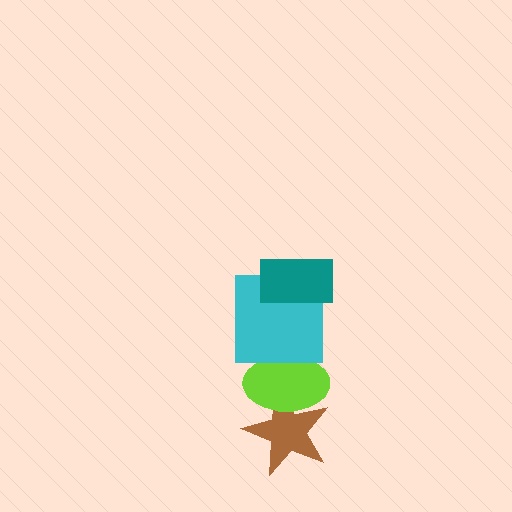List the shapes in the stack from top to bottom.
From top to bottom: the teal rectangle, the cyan square, the lime ellipse, the brown star.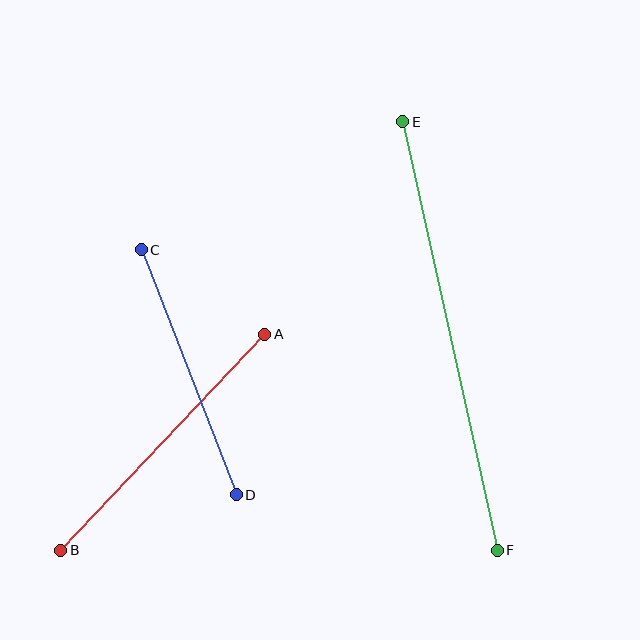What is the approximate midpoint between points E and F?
The midpoint is at approximately (450, 336) pixels.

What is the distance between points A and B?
The distance is approximately 297 pixels.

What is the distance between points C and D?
The distance is approximately 263 pixels.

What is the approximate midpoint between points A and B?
The midpoint is at approximately (163, 442) pixels.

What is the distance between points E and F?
The distance is approximately 439 pixels.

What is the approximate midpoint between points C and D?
The midpoint is at approximately (189, 372) pixels.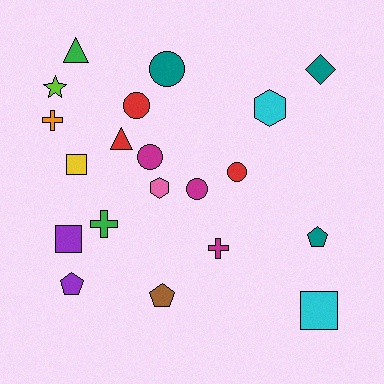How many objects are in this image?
There are 20 objects.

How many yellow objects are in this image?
There is 1 yellow object.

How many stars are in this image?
There is 1 star.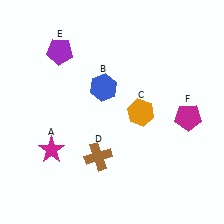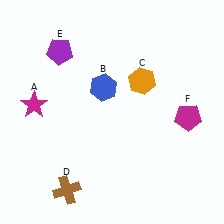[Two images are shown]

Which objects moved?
The objects that moved are: the magenta star (A), the orange hexagon (C), the brown cross (D).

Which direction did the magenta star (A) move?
The magenta star (A) moved up.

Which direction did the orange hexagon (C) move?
The orange hexagon (C) moved up.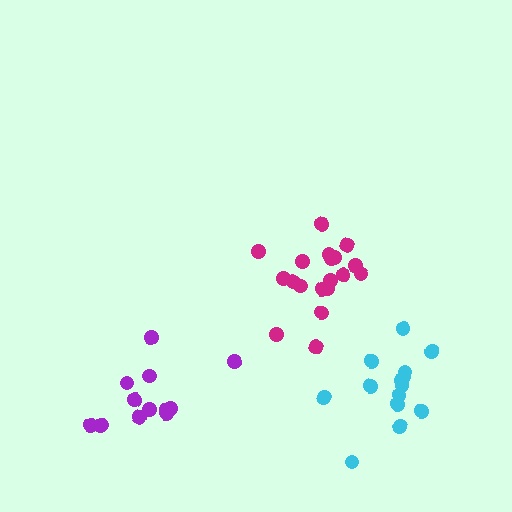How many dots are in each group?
Group 1: 14 dots, Group 2: 19 dots, Group 3: 14 dots (47 total).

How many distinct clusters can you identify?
There are 3 distinct clusters.